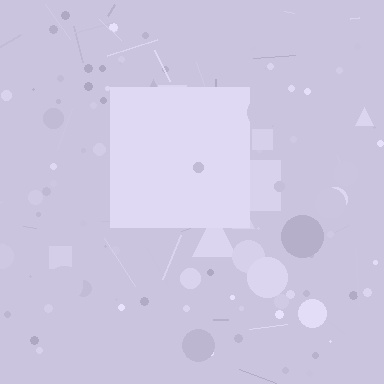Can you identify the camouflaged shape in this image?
The camouflaged shape is a square.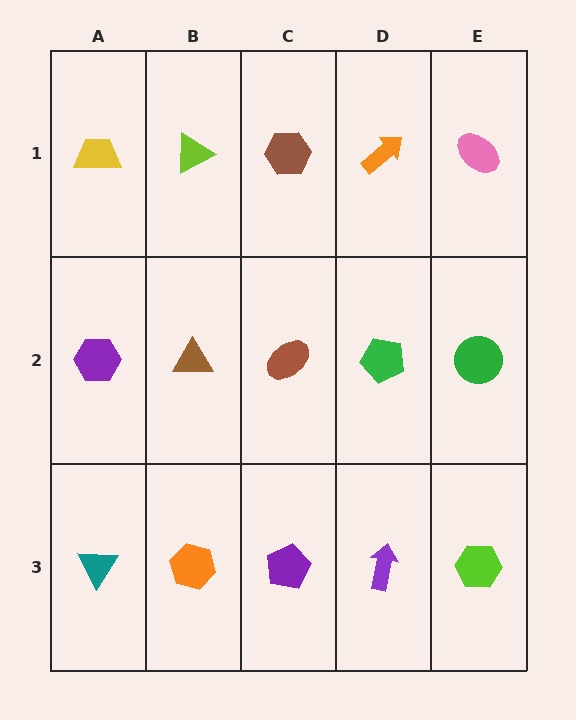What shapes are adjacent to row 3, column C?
A brown ellipse (row 2, column C), an orange hexagon (row 3, column B), a purple arrow (row 3, column D).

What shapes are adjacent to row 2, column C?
A brown hexagon (row 1, column C), a purple pentagon (row 3, column C), a brown triangle (row 2, column B), a green pentagon (row 2, column D).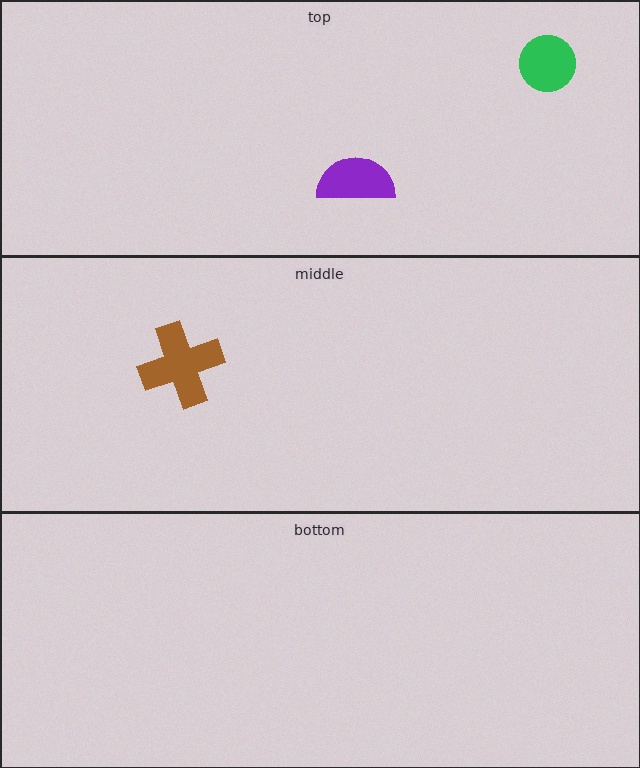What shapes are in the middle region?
The brown cross.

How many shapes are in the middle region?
1.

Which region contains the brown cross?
The middle region.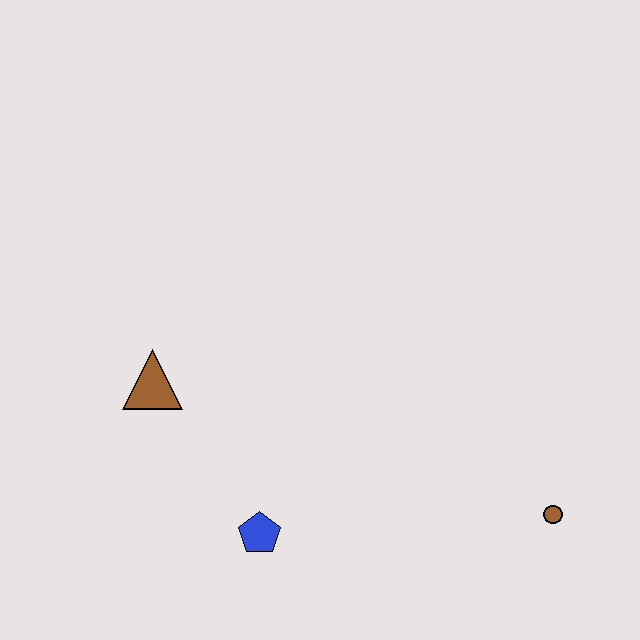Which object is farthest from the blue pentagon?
The brown circle is farthest from the blue pentagon.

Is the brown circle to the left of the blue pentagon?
No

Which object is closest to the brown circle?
The blue pentagon is closest to the brown circle.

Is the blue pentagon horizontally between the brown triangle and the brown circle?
Yes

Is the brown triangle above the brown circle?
Yes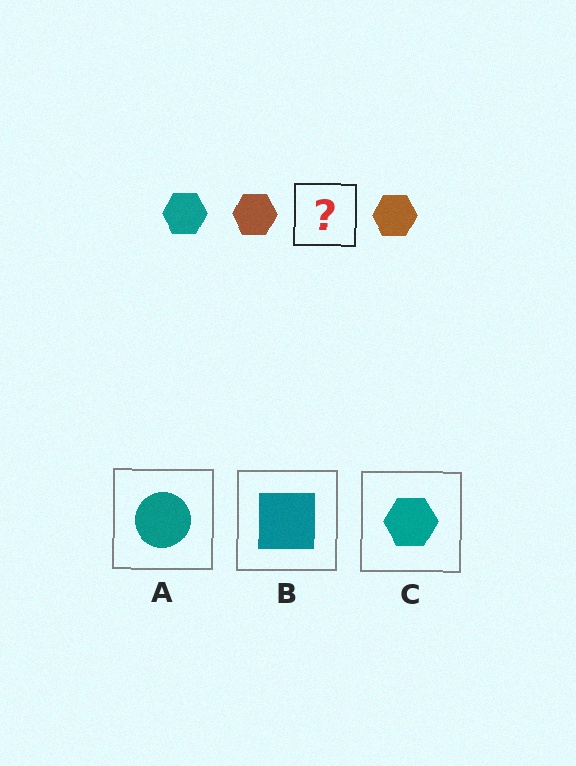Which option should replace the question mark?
Option C.